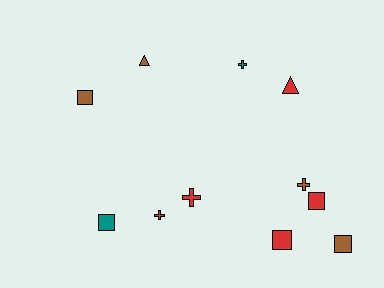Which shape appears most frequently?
Square, with 5 objects.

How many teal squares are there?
There is 1 teal square.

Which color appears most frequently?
Red, with 5 objects.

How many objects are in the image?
There are 11 objects.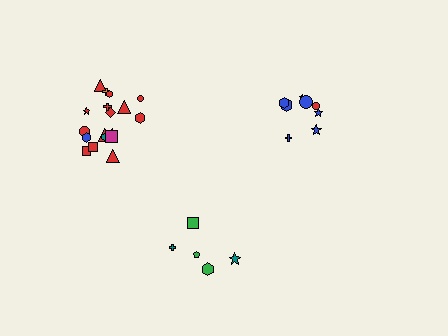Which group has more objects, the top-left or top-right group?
The top-left group.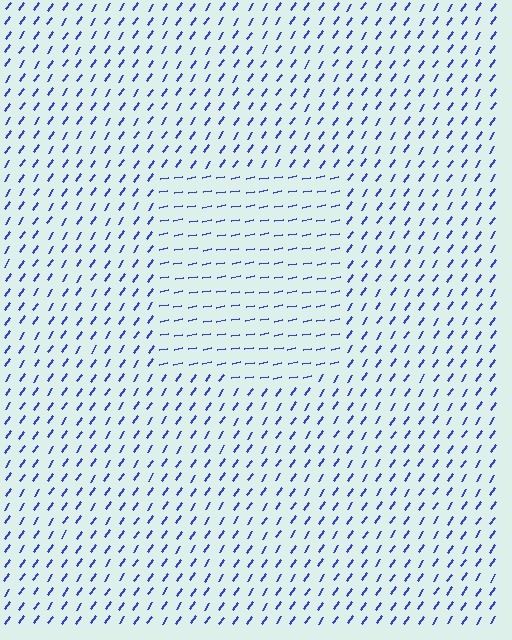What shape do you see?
I see a rectangle.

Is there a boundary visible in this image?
Yes, there is a texture boundary formed by a change in line orientation.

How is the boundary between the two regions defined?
The boundary is defined purely by a change in line orientation (approximately 45 degrees difference). All lines are the same color and thickness.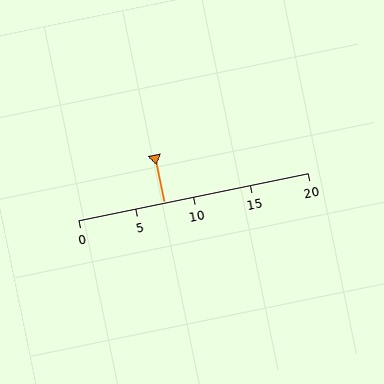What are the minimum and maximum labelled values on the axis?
The axis runs from 0 to 20.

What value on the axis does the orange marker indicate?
The marker indicates approximately 7.5.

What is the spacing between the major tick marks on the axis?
The major ticks are spaced 5 apart.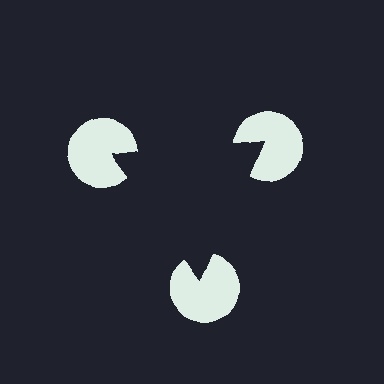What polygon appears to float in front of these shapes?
An illusory triangle — its edges are inferred from the aligned wedge cuts in the pac-man discs, not physically drawn.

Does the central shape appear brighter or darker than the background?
It typically appears slightly darker than the background, even though no actual brightness change is drawn.